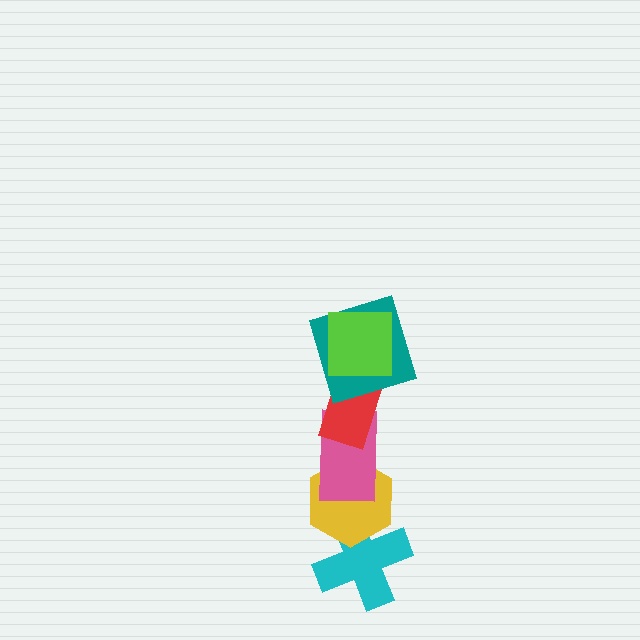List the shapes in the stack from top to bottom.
From top to bottom: the lime square, the teal square, the red rectangle, the pink rectangle, the yellow hexagon, the cyan cross.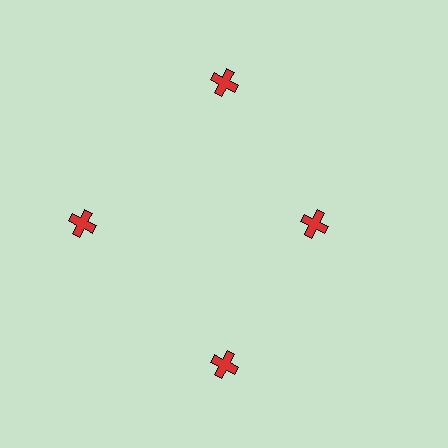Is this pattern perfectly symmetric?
No. The 4 red crosses are arranged in a ring, but one element near the 3 o'clock position is pulled inward toward the center, breaking the 4-fold rotational symmetry.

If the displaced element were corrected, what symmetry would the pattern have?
It would have 4-fold rotational symmetry — the pattern would map onto itself every 90 degrees.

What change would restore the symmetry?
The symmetry would be restored by moving it outward, back onto the ring so that all 4 crosses sit at equal angles and equal distance from the center.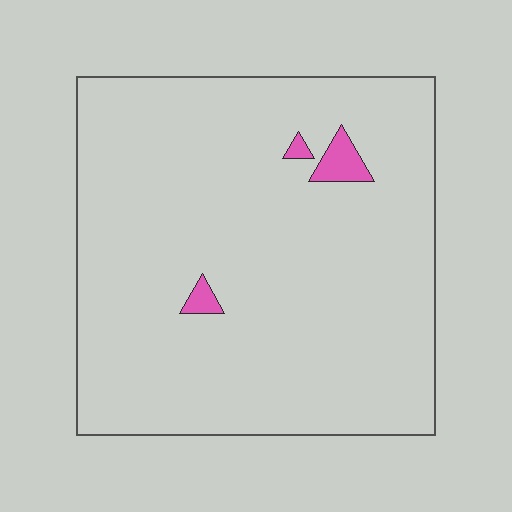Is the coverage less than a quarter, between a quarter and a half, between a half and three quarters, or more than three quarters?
Less than a quarter.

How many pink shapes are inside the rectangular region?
3.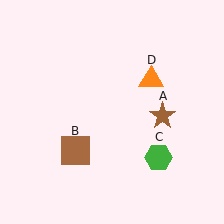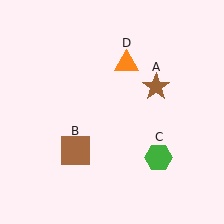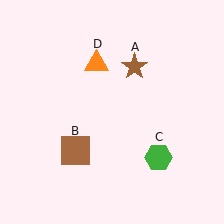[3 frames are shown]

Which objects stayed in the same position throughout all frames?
Brown square (object B) and green hexagon (object C) remained stationary.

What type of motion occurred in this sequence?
The brown star (object A), orange triangle (object D) rotated counterclockwise around the center of the scene.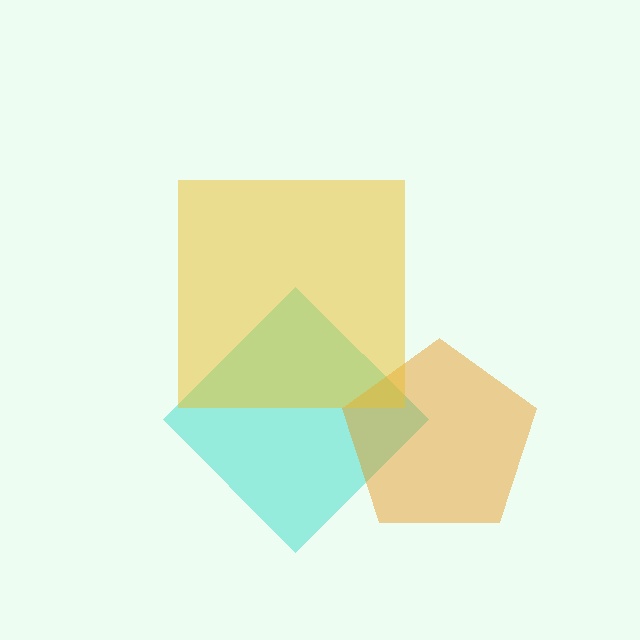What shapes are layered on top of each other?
The layered shapes are: a cyan diamond, an orange pentagon, a yellow square.